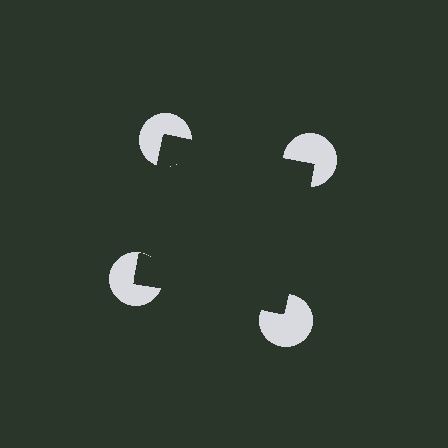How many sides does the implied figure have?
4 sides.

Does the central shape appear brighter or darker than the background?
It typically appears slightly darker than the background, even though no actual brightness change is drawn.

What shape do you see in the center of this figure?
An illusory square — its edges are inferred from the aligned wedge cuts in the pac-man discs, not physically drawn.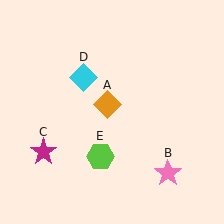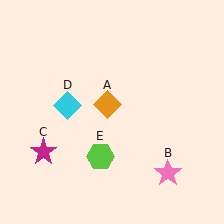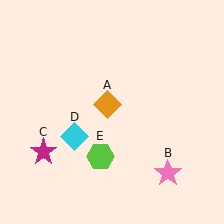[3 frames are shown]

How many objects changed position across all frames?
1 object changed position: cyan diamond (object D).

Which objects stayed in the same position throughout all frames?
Orange diamond (object A) and pink star (object B) and magenta star (object C) and lime hexagon (object E) remained stationary.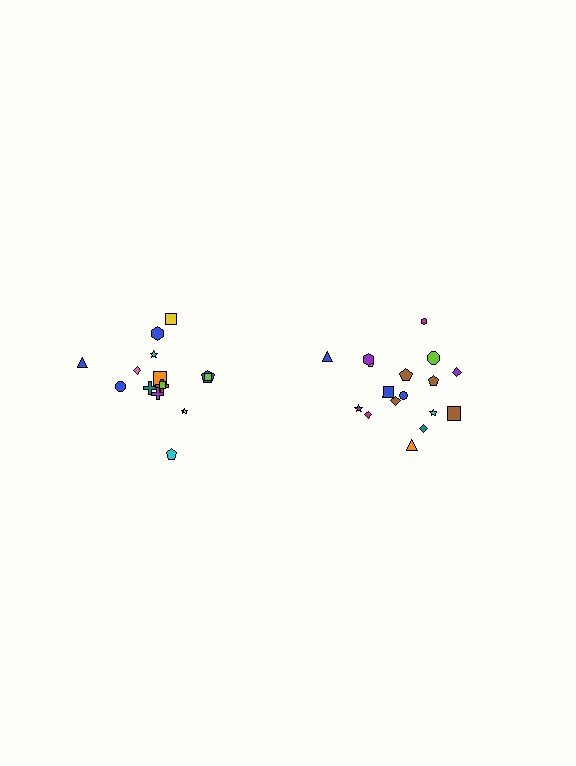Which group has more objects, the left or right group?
The right group.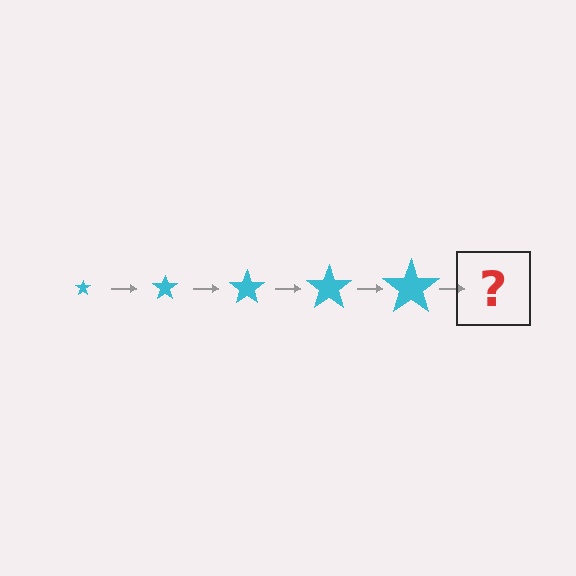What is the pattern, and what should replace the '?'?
The pattern is that the star gets progressively larger each step. The '?' should be a cyan star, larger than the previous one.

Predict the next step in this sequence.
The next step is a cyan star, larger than the previous one.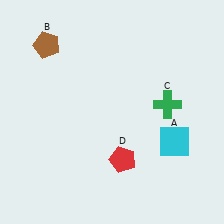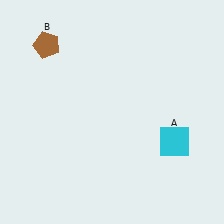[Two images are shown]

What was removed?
The green cross (C), the red pentagon (D) were removed in Image 2.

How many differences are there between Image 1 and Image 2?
There are 2 differences between the two images.